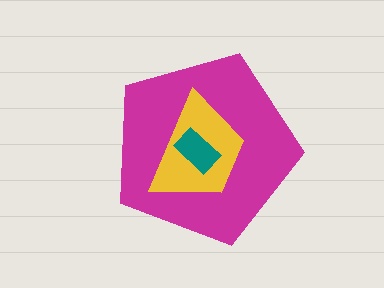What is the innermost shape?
The teal rectangle.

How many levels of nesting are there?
3.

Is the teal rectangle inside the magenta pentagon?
Yes.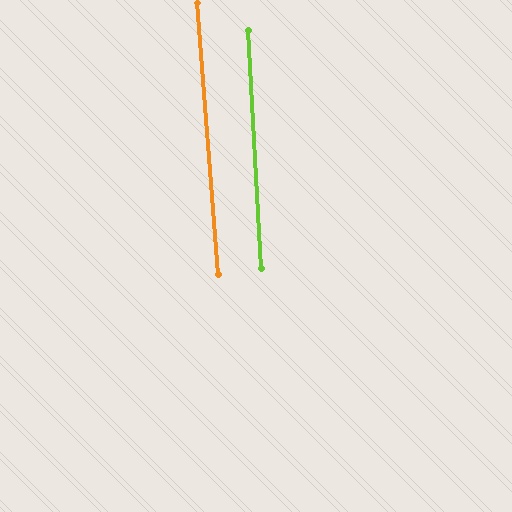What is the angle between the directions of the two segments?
Approximately 1 degree.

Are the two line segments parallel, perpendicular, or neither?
Parallel — their directions differ by only 1.2°.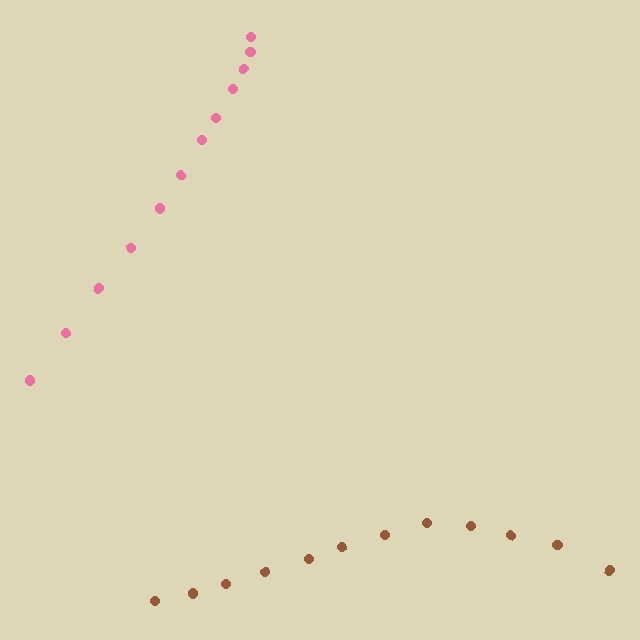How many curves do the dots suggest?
There are 2 distinct paths.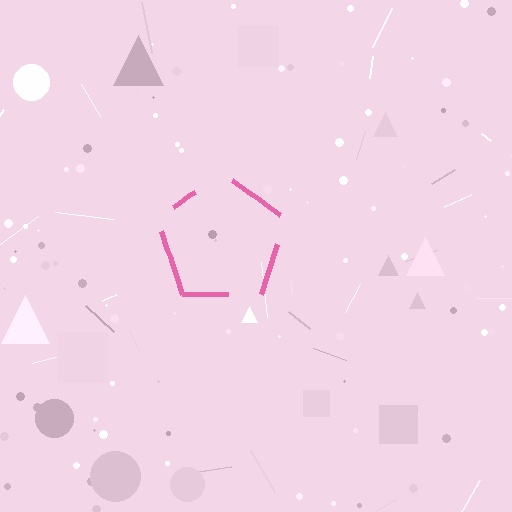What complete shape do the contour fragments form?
The contour fragments form a pentagon.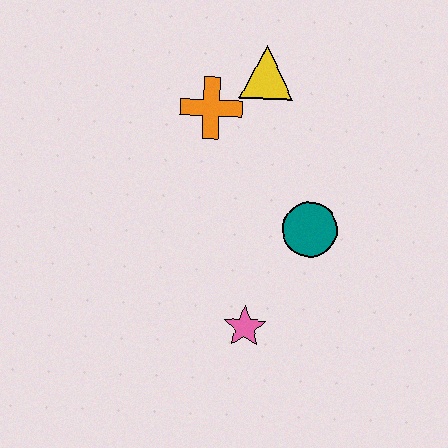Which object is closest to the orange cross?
The yellow triangle is closest to the orange cross.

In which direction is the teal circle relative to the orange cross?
The teal circle is below the orange cross.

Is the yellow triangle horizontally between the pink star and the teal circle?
Yes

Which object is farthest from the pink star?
The yellow triangle is farthest from the pink star.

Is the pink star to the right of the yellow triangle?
No